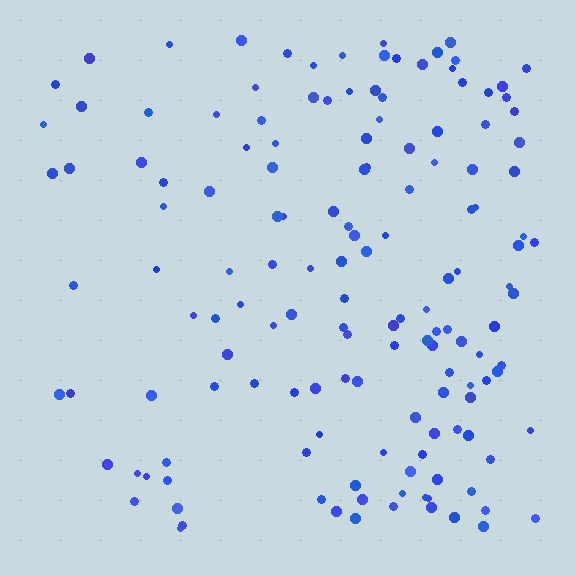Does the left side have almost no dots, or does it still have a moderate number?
Still a moderate number, just noticeably fewer than the right.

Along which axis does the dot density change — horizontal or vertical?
Horizontal.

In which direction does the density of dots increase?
From left to right, with the right side densest.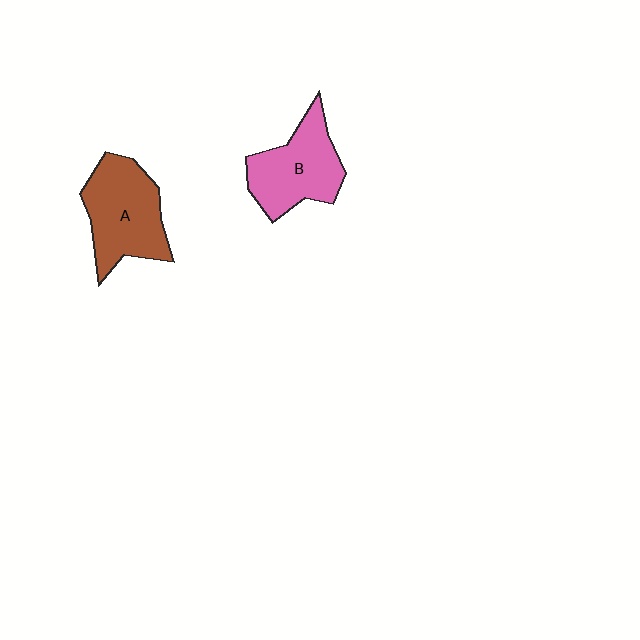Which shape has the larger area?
Shape A (brown).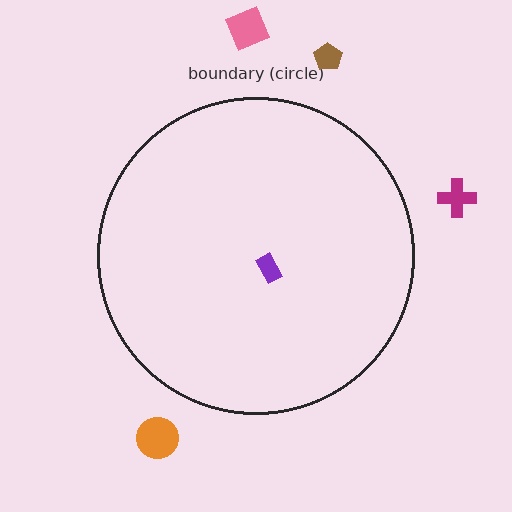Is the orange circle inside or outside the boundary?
Outside.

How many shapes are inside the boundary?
1 inside, 4 outside.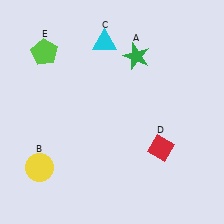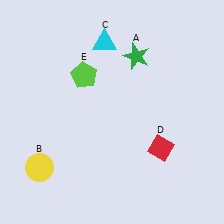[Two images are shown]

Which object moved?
The lime pentagon (E) moved right.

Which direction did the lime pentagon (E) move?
The lime pentagon (E) moved right.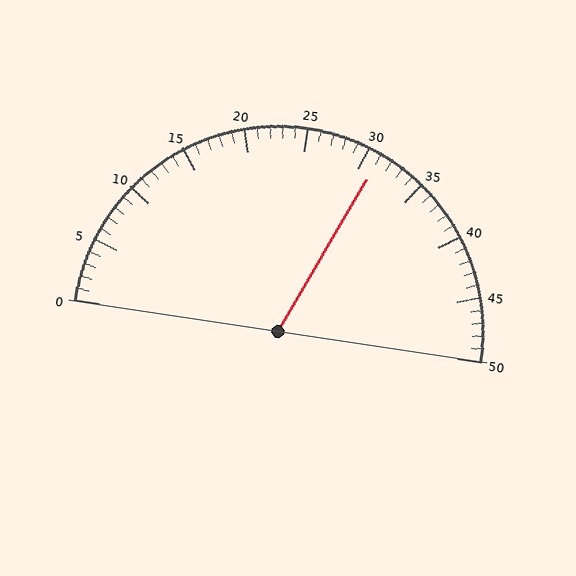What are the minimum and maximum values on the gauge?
The gauge ranges from 0 to 50.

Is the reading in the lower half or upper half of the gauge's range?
The reading is in the upper half of the range (0 to 50).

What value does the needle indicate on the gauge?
The needle indicates approximately 31.